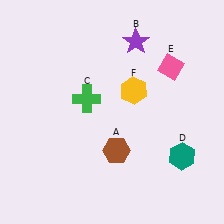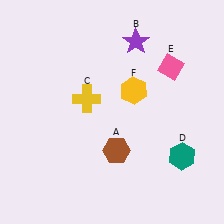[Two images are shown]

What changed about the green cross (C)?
In Image 1, C is green. In Image 2, it changed to yellow.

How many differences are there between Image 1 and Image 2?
There is 1 difference between the two images.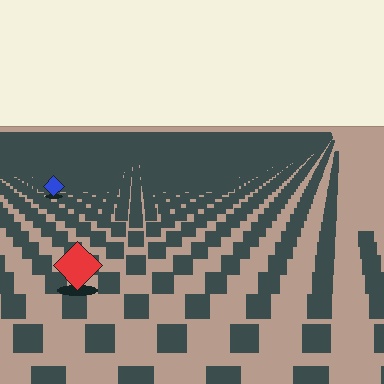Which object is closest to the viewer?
The red diamond is closest. The texture marks near it are larger and more spread out.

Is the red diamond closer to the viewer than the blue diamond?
Yes. The red diamond is closer — you can tell from the texture gradient: the ground texture is coarser near it.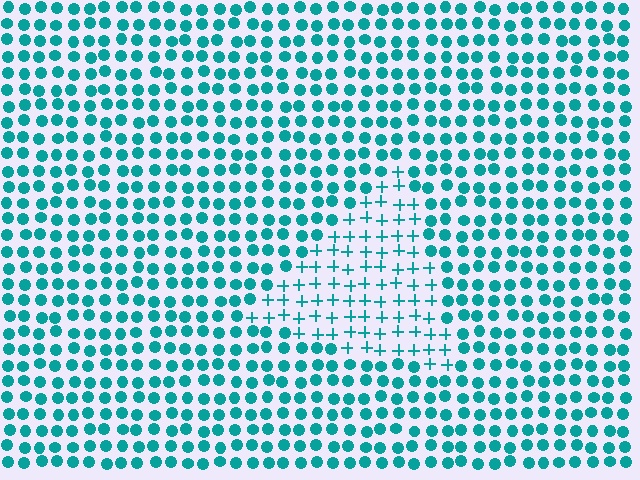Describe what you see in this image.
The image is filled with small teal elements arranged in a uniform grid. A triangle-shaped region contains plus signs, while the surrounding area contains circles. The boundary is defined purely by the change in element shape.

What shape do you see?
I see a triangle.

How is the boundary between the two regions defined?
The boundary is defined by a change in element shape: plus signs inside vs. circles outside. All elements share the same color and spacing.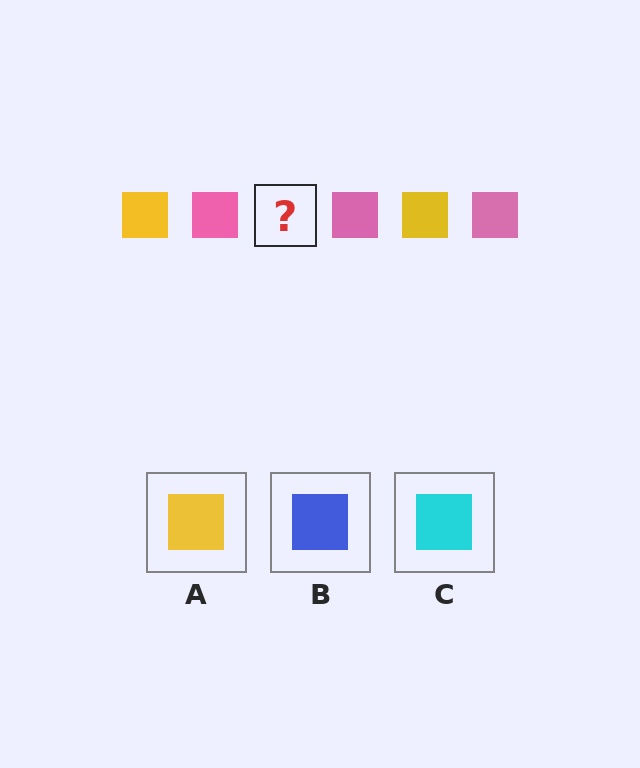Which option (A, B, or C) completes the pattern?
A.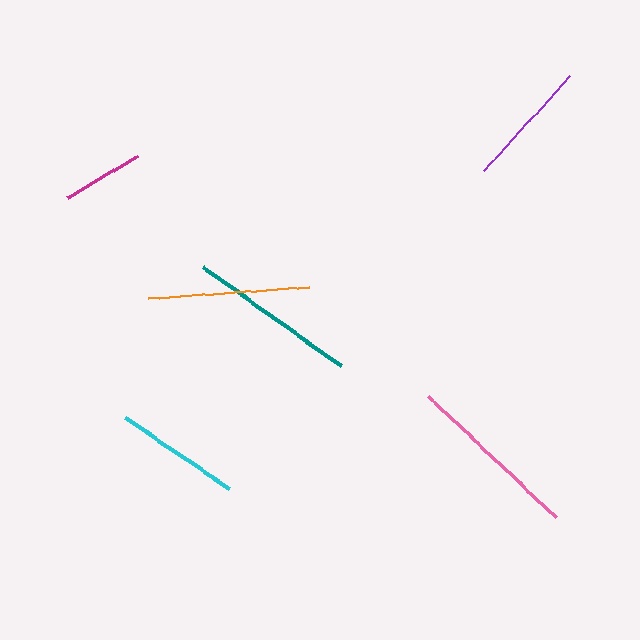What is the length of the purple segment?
The purple segment is approximately 128 pixels long.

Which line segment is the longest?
The pink line is the longest at approximately 176 pixels.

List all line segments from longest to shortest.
From longest to shortest: pink, teal, orange, purple, cyan, magenta.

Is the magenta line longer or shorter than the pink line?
The pink line is longer than the magenta line.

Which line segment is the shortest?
The magenta line is the shortest at approximately 82 pixels.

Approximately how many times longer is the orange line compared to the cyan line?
The orange line is approximately 1.3 times the length of the cyan line.